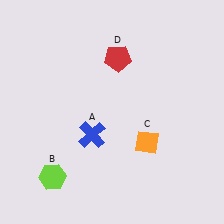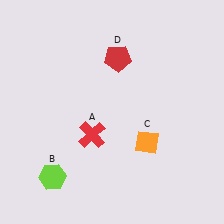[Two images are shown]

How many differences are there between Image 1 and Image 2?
There is 1 difference between the two images.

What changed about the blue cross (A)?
In Image 1, A is blue. In Image 2, it changed to red.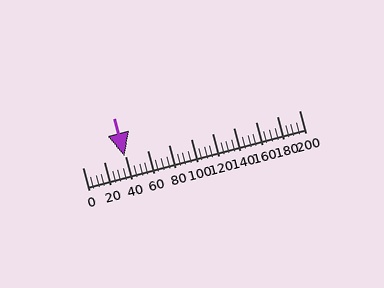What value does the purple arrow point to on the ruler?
The purple arrow points to approximately 38.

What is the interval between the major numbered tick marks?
The major tick marks are spaced 20 units apart.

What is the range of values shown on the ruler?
The ruler shows values from 0 to 200.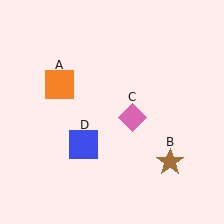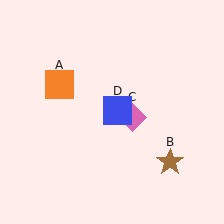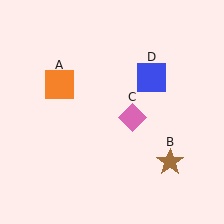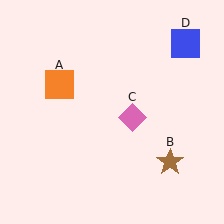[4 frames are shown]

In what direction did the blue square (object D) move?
The blue square (object D) moved up and to the right.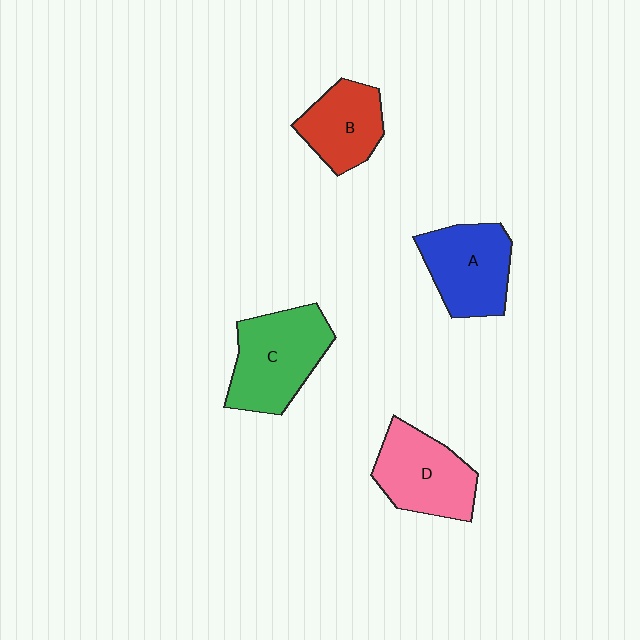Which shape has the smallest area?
Shape B (red).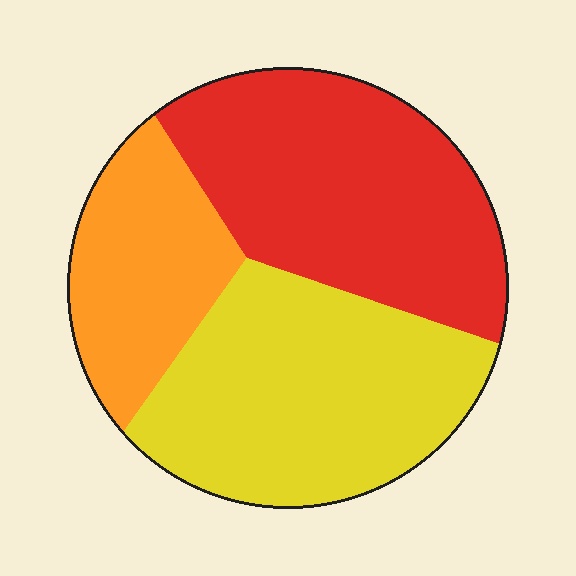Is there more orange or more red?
Red.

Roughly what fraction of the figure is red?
Red covers about 40% of the figure.